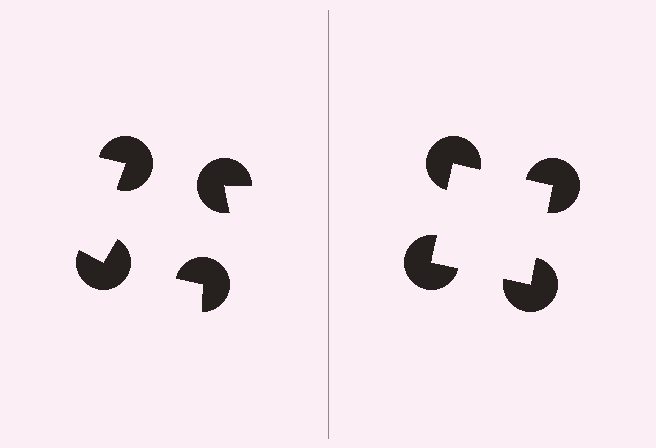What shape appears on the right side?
An illusory square.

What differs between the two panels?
The pac-man discs are positioned identically on both sides; only the wedge orientations differ. On the right they align to a square; on the left they are misaligned.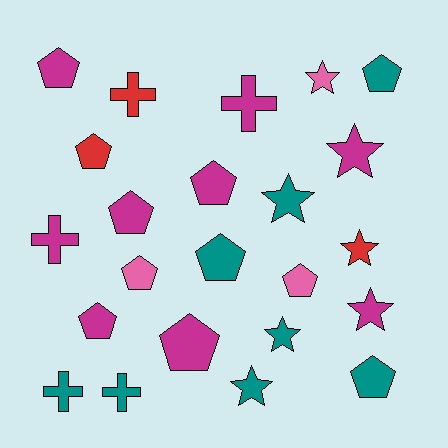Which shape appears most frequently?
Pentagon, with 11 objects.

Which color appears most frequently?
Magenta, with 9 objects.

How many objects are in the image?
There are 23 objects.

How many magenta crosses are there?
There are 2 magenta crosses.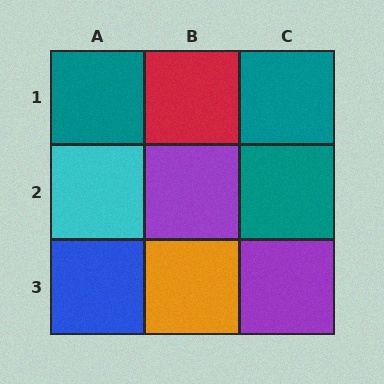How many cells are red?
1 cell is red.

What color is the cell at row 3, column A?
Blue.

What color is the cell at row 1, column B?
Red.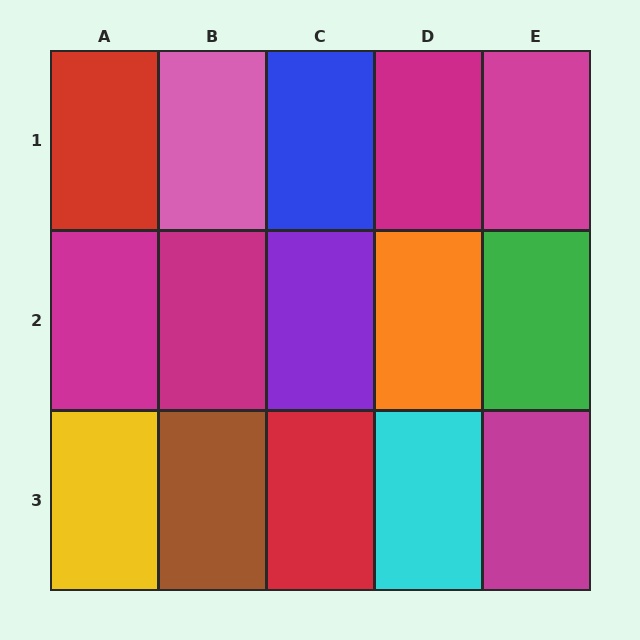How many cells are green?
1 cell is green.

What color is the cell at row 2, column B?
Magenta.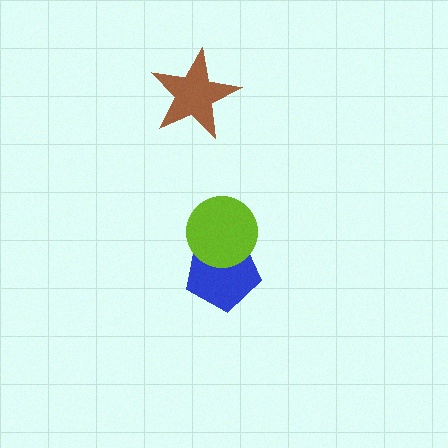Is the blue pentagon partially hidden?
Yes, it is partially covered by another shape.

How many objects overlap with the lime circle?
1 object overlaps with the lime circle.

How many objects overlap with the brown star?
0 objects overlap with the brown star.